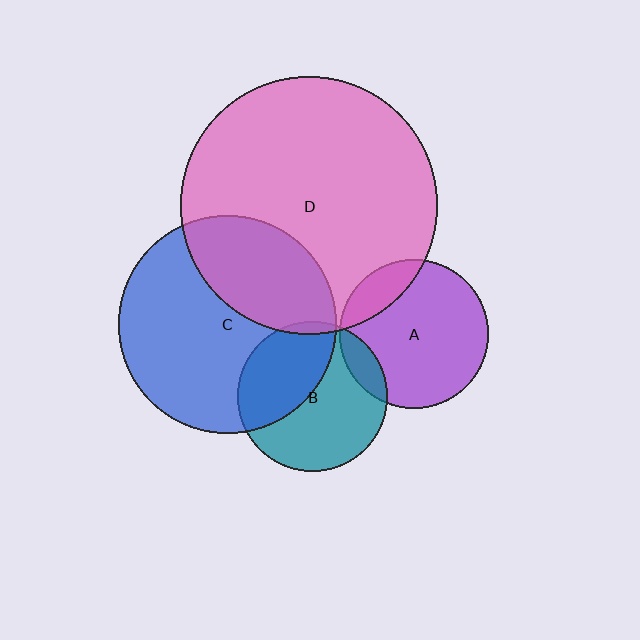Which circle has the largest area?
Circle D (pink).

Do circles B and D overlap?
Yes.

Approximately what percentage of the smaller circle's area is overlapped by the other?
Approximately 5%.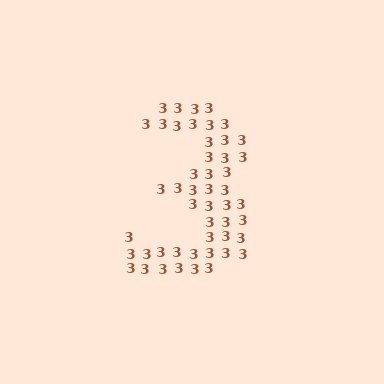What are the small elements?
The small elements are digit 3's.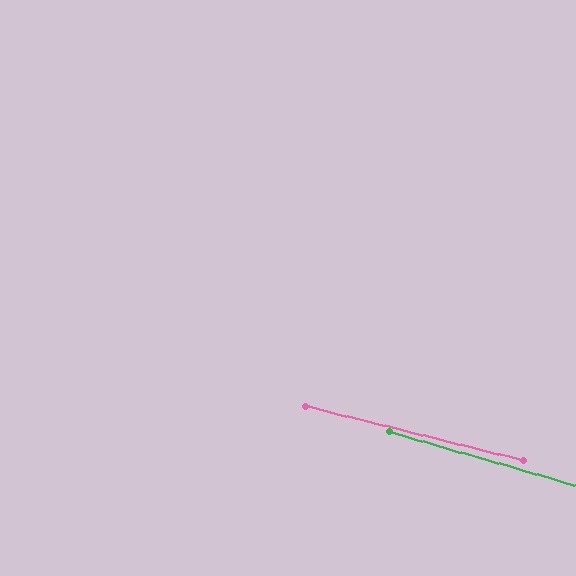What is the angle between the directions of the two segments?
Approximately 2 degrees.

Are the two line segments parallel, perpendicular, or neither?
Parallel — their directions differ by only 1.9°.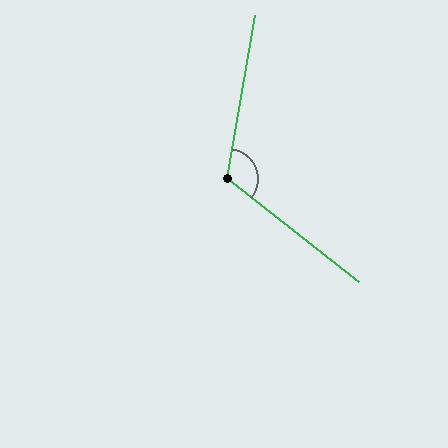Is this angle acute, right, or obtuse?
It is obtuse.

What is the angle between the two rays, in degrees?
Approximately 119 degrees.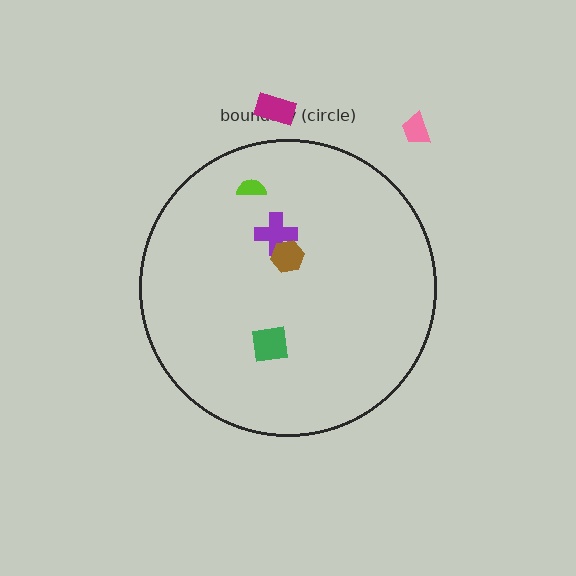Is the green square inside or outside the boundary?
Inside.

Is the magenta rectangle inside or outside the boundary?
Outside.